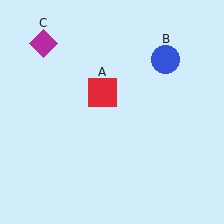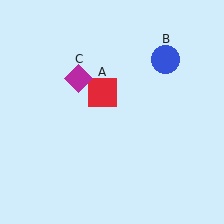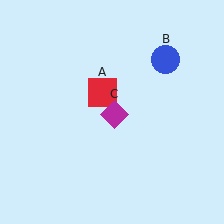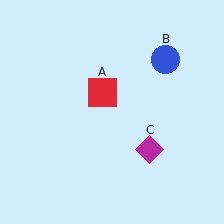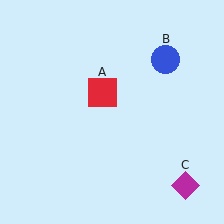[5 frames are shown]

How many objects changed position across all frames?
1 object changed position: magenta diamond (object C).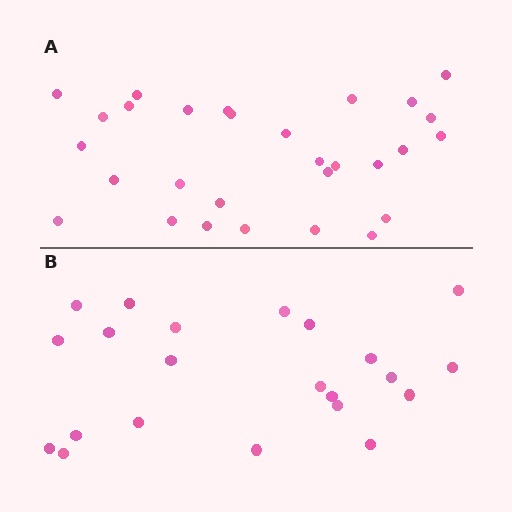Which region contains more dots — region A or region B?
Region A (the top region) has more dots.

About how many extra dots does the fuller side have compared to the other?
Region A has roughly 8 or so more dots than region B.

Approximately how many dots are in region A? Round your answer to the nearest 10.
About 30 dots. (The exact count is 29, which rounds to 30.)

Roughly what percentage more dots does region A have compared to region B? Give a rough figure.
About 30% more.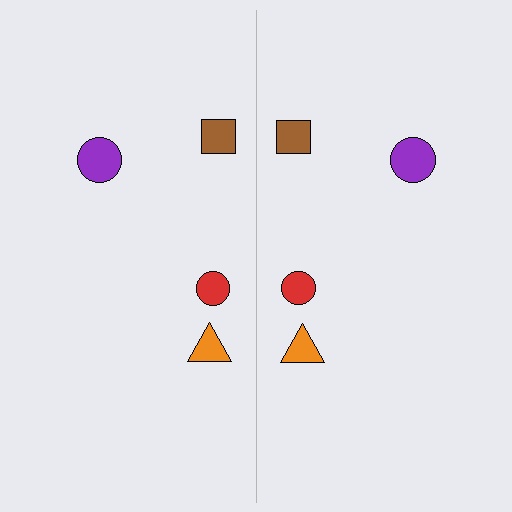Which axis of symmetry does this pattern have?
The pattern has a vertical axis of symmetry running through the center of the image.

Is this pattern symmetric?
Yes, this pattern has bilateral (reflection) symmetry.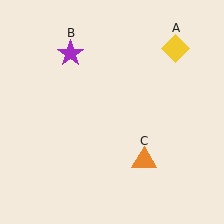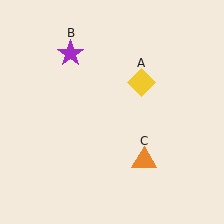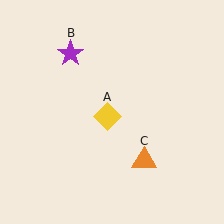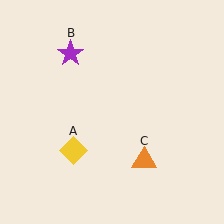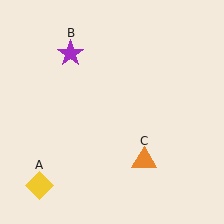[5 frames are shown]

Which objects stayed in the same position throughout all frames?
Purple star (object B) and orange triangle (object C) remained stationary.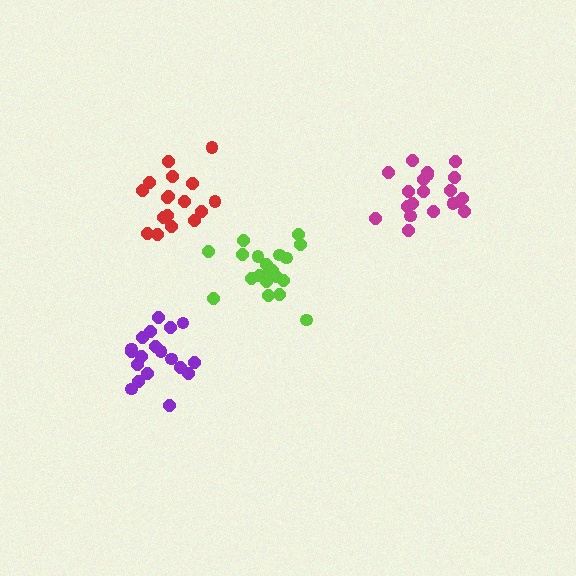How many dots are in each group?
Group 1: 20 dots, Group 2: 19 dots, Group 3: 20 dots, Group 4: 17 dots (76 total).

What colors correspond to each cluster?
The clusters are colored: magenta, purple, lime, red.